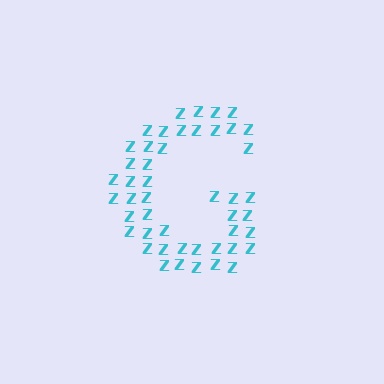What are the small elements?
The small elements are letter Z's.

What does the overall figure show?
The overall figure shows the letter G.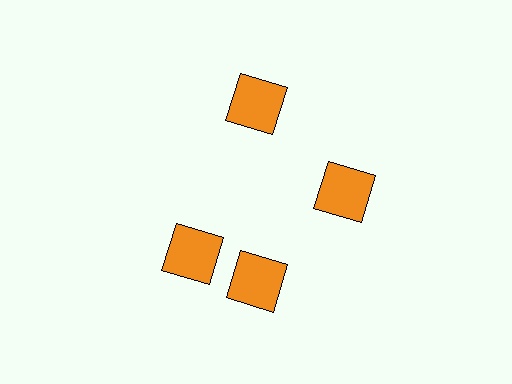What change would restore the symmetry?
The symmetry would be restored by rotating it back into even spacing with its neighbors so that all 4 squares sit at equal angles and equal distance from the center.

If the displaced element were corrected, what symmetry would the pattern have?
It would have 4-fold rotational symmetry — the pattern would map onto itself every 90 degrees.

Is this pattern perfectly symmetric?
No. The 4 orange squares are arranged in a ring, but one element near the 9 o'clock position is rotated out of alignment along the ring, breaking the 4-fold rotational symmetry.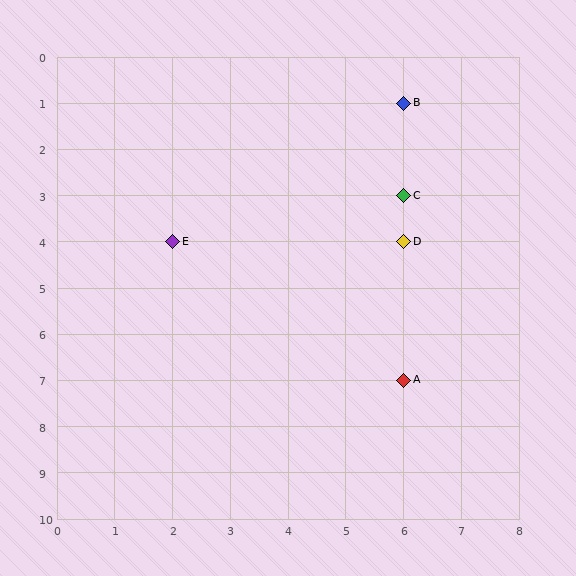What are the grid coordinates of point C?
Point C is at grid coordinates (6, 3).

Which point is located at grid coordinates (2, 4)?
Point E is at (2, 4).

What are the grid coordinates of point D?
Point D is at grid coordinates (6, 4).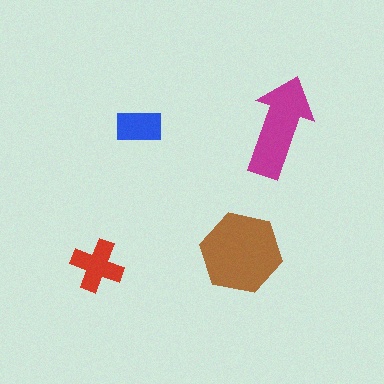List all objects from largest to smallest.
The brown hexagon, the magenta arrow, the red cross, the blue rectangle.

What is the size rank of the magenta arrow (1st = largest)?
2nd.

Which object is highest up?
The magenta arrow is topmost.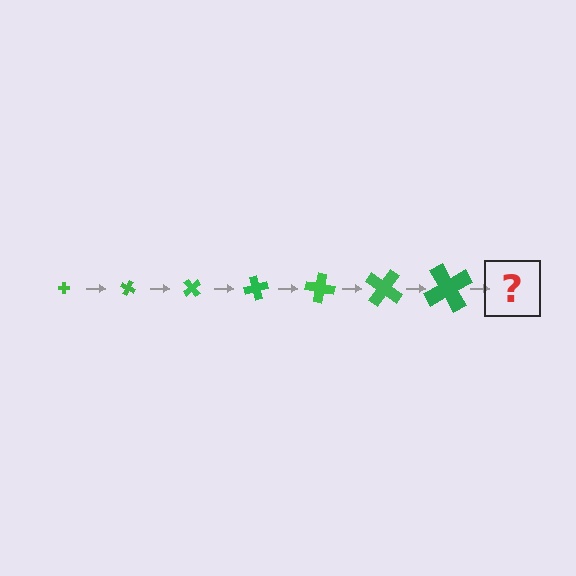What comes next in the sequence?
The next element should be a cross, larger than the previous one and rotated 175 degrees from the start.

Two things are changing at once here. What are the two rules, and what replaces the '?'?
The two rules are that the cross grows larger each step and it rotates 25 degrees each step. The '?' should be a cross, larger than the previous one and rotated 175 degrees from the start.